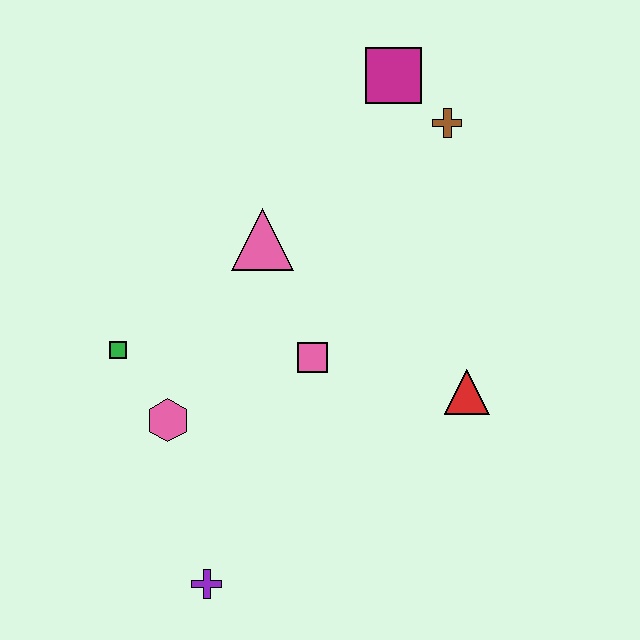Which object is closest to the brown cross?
The magenta square is closest to the brown cross.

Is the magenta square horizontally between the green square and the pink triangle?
No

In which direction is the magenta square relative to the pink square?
The magenta square is above the pink square.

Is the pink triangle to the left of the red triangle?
Yes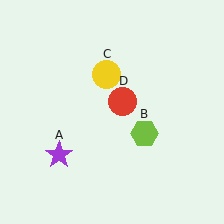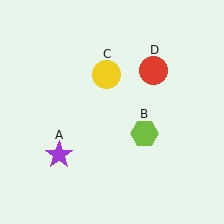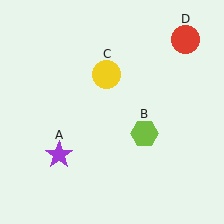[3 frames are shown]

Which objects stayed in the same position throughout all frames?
Purple star (object A) and lime hexagon (object B) and yellow circle (object C) remained stationary.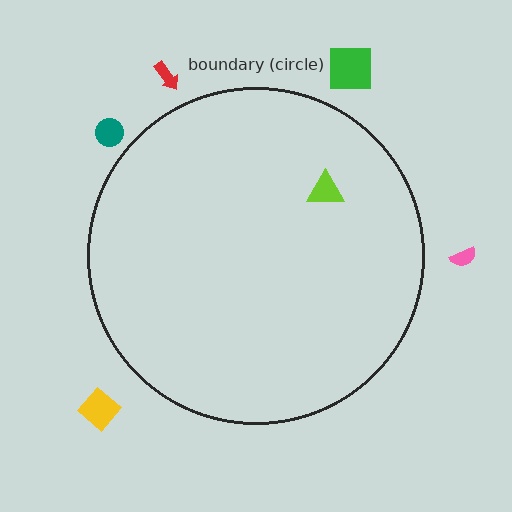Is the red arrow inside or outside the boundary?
Outside.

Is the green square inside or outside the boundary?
Outside.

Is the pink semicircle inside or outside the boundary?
Outside.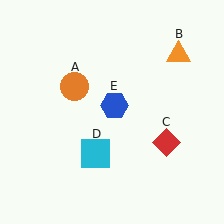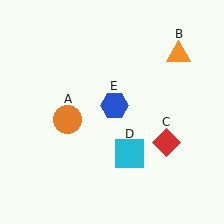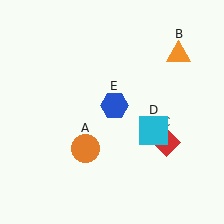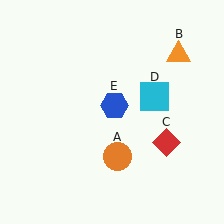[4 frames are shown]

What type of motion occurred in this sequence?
The orange circle (object A), cyan square (object D) rotated counterclockwise around the center of the scene.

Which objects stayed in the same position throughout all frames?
Orange triangle (object B) and red diamond (object C) and blue hexagon (object E) remained stationary.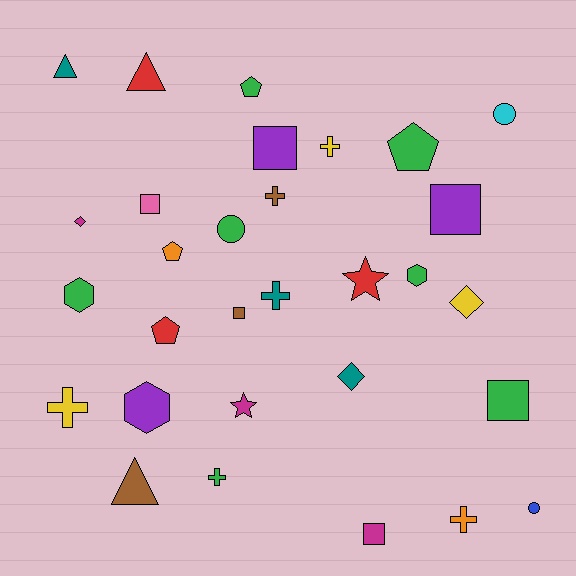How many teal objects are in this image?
There are 3 teal objects.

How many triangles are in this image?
There are 3 triangles.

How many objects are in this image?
There are 30 objects.